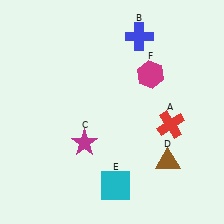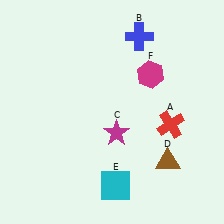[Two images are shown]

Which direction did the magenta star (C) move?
The magenta star (C) moved right.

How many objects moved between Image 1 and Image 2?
1 object moved between the two images.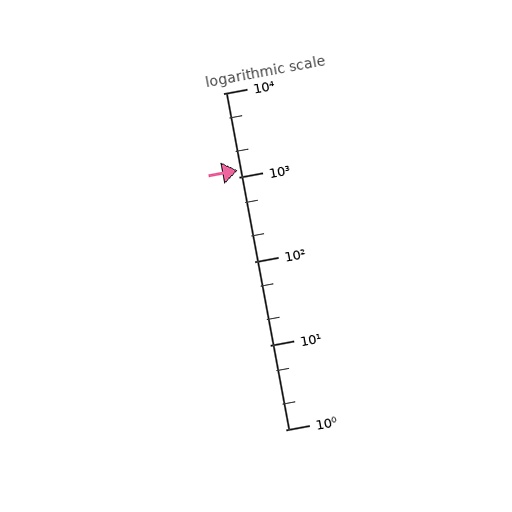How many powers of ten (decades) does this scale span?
The scale spans 4 decades, from 1 to 10000.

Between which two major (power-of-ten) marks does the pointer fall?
The pointer is between 1000 and 10000.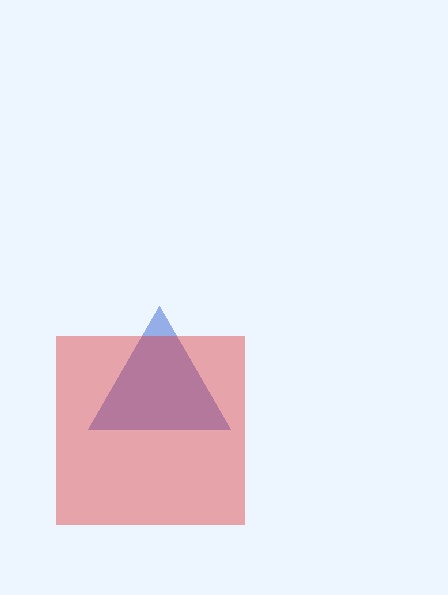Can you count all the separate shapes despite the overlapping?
Yes, there are 2 separate shapes.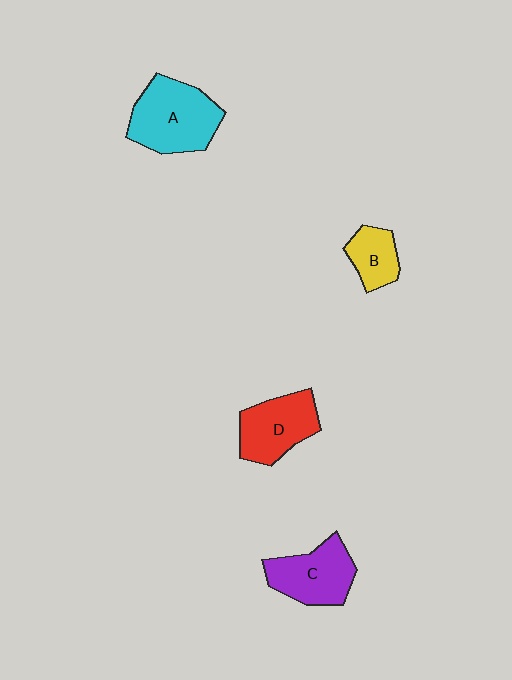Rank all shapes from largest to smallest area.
From largest to smallest: A (cyan), C (purple), D (red), B (yellow).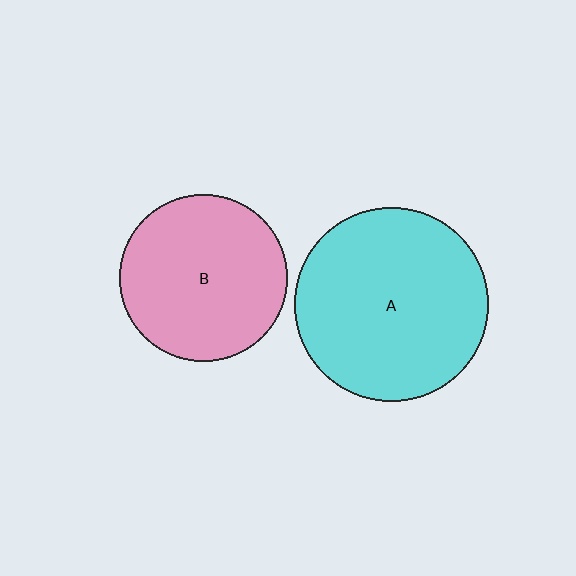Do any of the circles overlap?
No, none of the circles overlap.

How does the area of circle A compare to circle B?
Approximately 1.4 times.